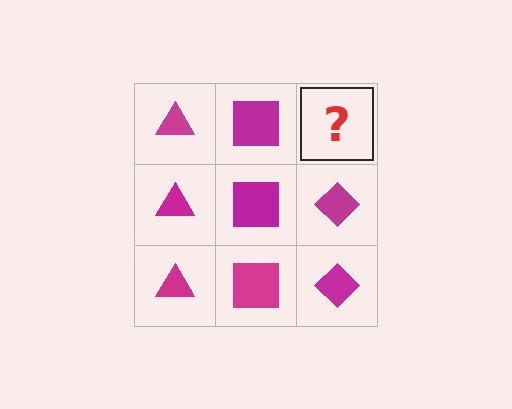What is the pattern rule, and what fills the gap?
The rule is that each column has a consistent shape. The gap should be filled with a magenta diamond.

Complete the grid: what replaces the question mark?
The question mark should be replaced with a magenta diamond.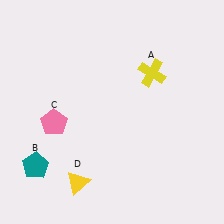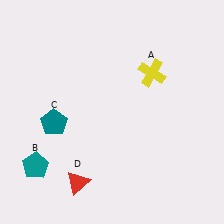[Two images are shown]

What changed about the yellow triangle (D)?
In Image 1, D is yellow. In Image 2, it changed to red.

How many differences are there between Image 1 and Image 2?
There are 2 differences between the two images.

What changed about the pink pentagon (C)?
In Image 1, C is pink. In Image 2, it changed to teal.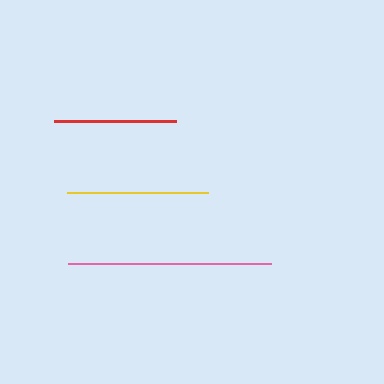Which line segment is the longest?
The pink line is the longest at approximately 203 pixels.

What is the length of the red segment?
The red segment is approximately 122 pixels long.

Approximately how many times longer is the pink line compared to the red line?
The pink line is approximately 1.7 times the length of the red line.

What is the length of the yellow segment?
The yellow segment is approximately 142 pixels long.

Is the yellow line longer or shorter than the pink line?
The pink line is longer than the yellow line.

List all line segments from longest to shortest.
From longest to shortest: pink, yellow, red.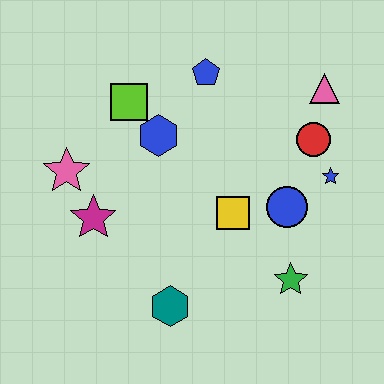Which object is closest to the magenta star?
The pink star is closest to the magenta star.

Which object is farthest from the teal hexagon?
The pink triangle is farthest from the teal hexagon.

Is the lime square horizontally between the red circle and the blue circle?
No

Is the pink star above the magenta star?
Yes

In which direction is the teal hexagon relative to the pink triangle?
The teal hexagon is below the pink triangle.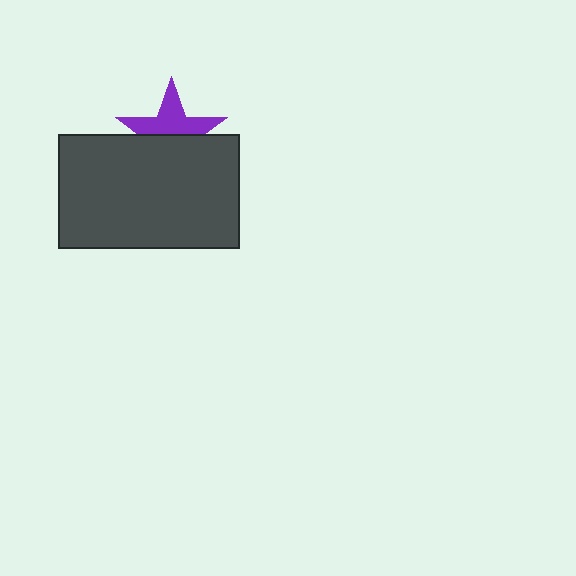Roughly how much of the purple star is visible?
About half of it is visible (roughly 50%).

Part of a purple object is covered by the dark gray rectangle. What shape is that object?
It is a star.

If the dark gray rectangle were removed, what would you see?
You would see the complete purple star.